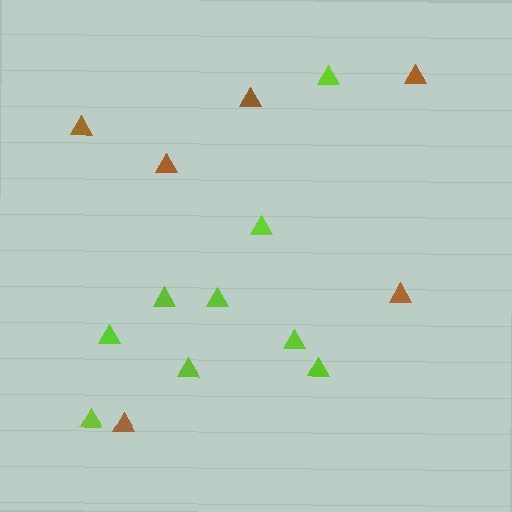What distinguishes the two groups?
There are 2 groups: one group of brown triangles (6) and one group of lime triangles (9).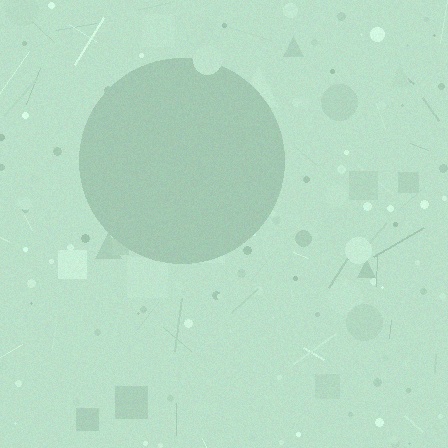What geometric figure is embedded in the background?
A circle is embedded in the background.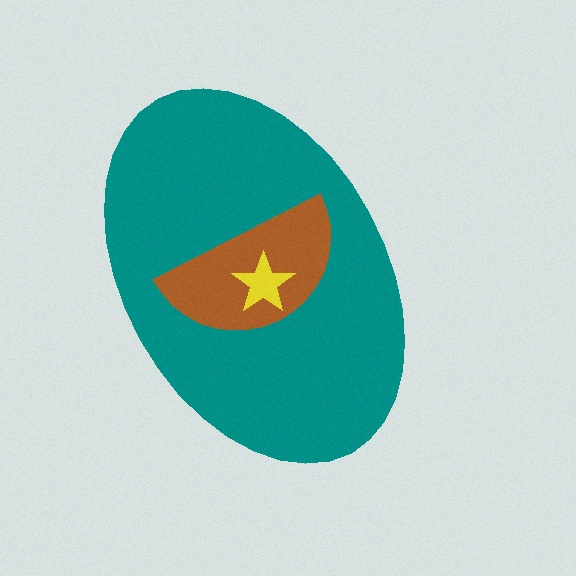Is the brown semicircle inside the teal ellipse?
Yes.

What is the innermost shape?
The yellow star.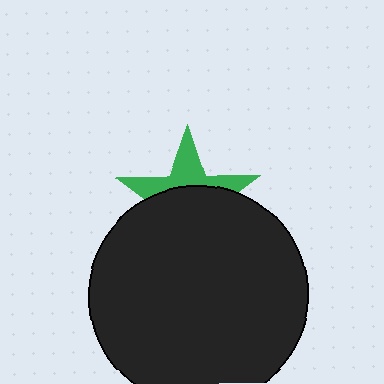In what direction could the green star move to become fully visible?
The green star could move up. That would shift it out from behind the black circle entirely.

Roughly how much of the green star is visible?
A small part of it is visible (roughly 39%).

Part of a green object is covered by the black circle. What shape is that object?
It is a star.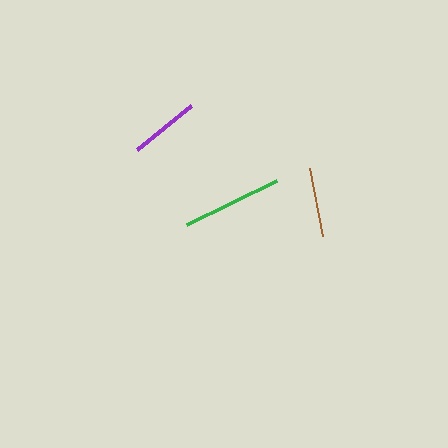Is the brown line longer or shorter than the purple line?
The purple line is longer than the brown line.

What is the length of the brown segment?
The brown segment is approximately 69 pixels long.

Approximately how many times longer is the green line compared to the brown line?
The green line is approximately 1.4 times the length of the brown line.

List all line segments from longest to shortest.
From longest to shortest: green, purple, brown.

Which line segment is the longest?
The green line is the longest at approximately 100 pixels.